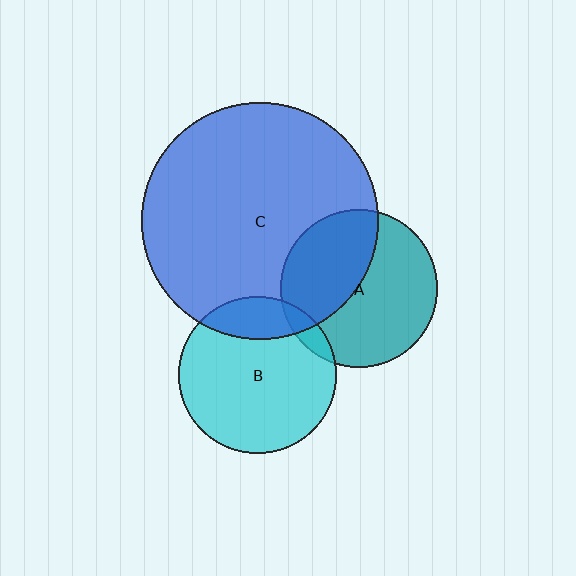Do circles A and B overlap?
Yes.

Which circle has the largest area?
Circle C (blue).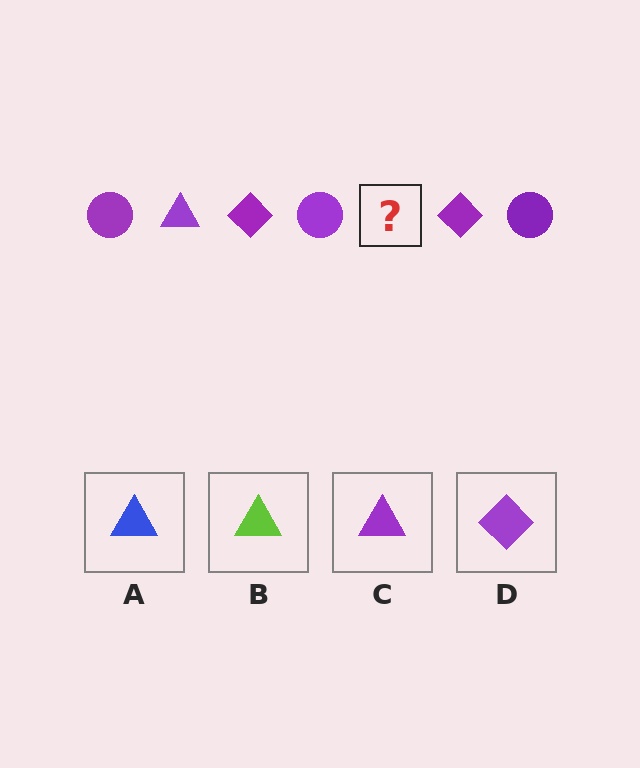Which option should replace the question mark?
Option C.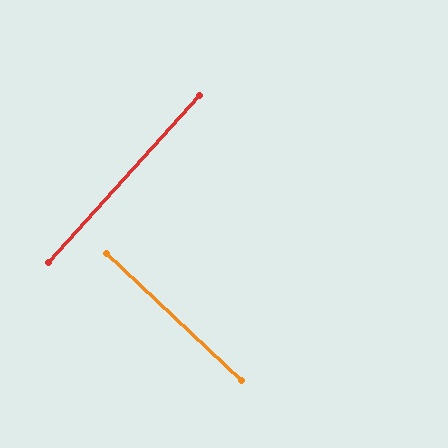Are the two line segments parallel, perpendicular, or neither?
Perpendicular — they meet at approximately 89°.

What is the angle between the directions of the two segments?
Approximately 89 degrees.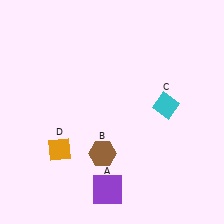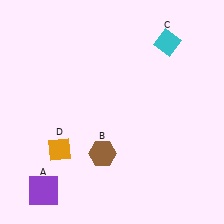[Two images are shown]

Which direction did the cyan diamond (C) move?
The cyan diamond (C) moved up.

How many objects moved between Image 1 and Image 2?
2 objects moved between the two images.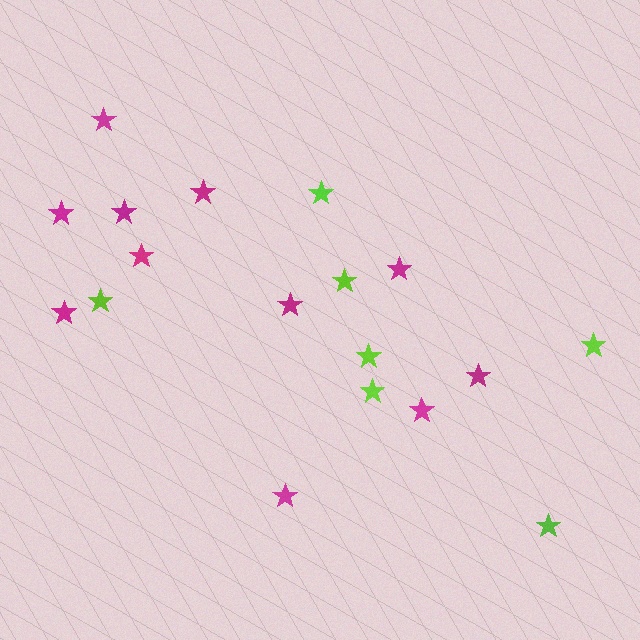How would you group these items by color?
There are 2 groups: one group of magenta stars (11) and one group of lime stars (7).